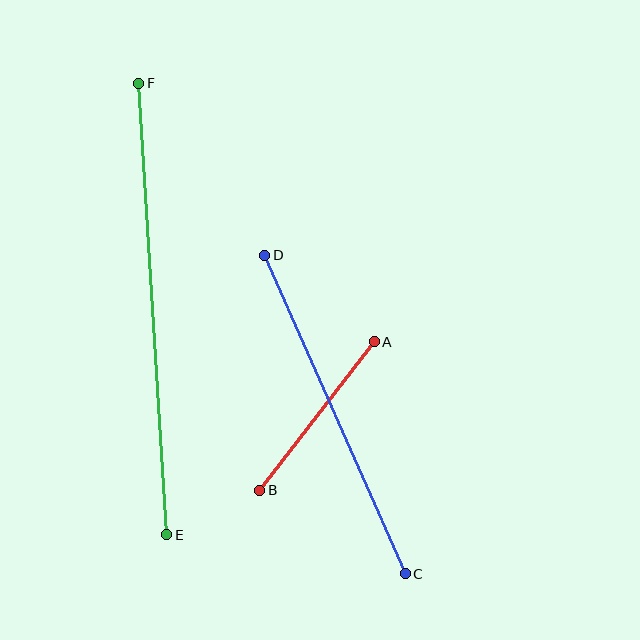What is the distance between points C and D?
The distance is approximately 348 pixels.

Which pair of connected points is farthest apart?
Points E and F are farthest apart.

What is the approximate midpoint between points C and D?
The midpoint is at approximately (335, 415) pixels.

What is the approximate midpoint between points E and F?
The midpoint is at approximately (153, 309) pixels.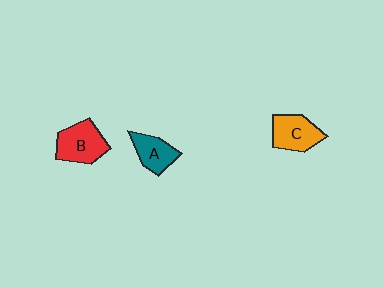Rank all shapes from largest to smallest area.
From largest to smallest: B (red), C (orange), A (teal).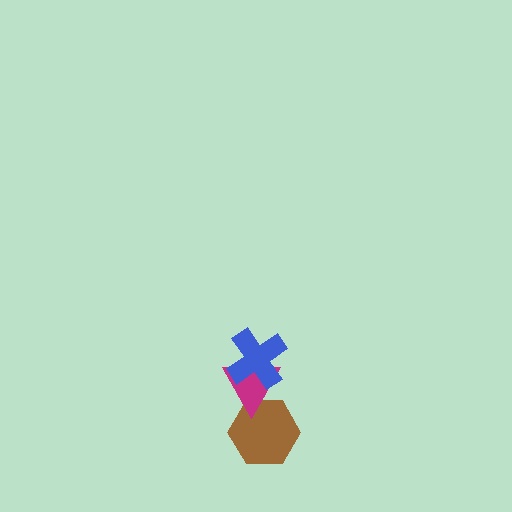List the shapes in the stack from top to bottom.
From top to bottom: the blue cross, the magenta triangle, the brown hexagon.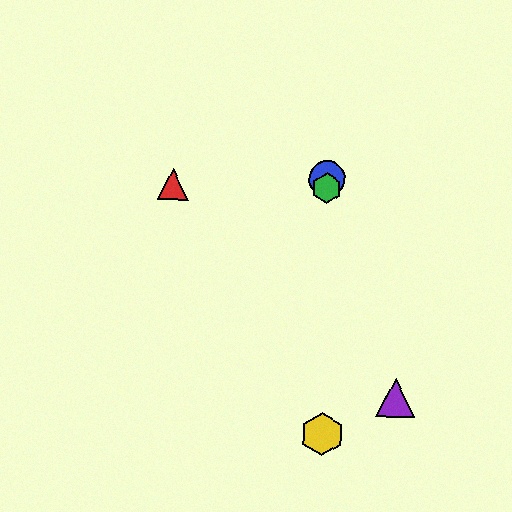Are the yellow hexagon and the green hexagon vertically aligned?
Yes, both are at x≈322.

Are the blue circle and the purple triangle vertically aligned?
No, the blue circle is at x≈327 and the purple triangle is at x≈395.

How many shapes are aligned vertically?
3 shapes (the blue circle, the green hexagon, the yellow hexagon) are aligned vertically.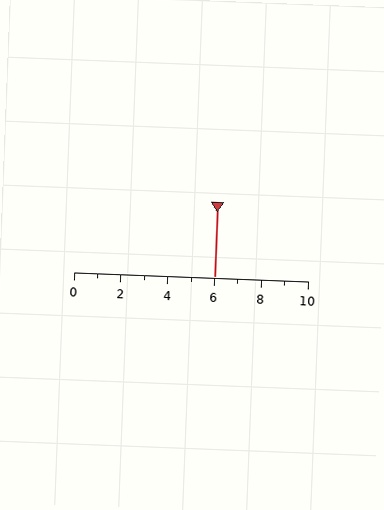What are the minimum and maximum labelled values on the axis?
The axis runs from 0 to 10.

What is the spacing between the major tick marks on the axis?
The major ticks are spaced 2 apart.